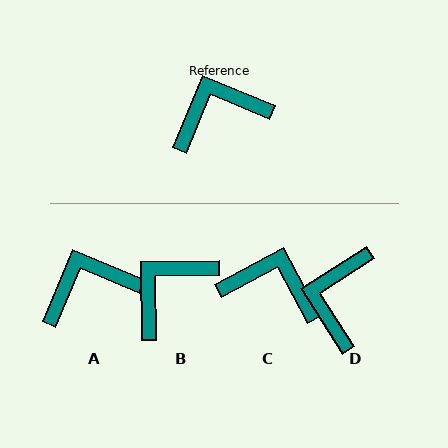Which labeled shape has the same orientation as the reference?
A.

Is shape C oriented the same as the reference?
No, it is off by about 39 degrees.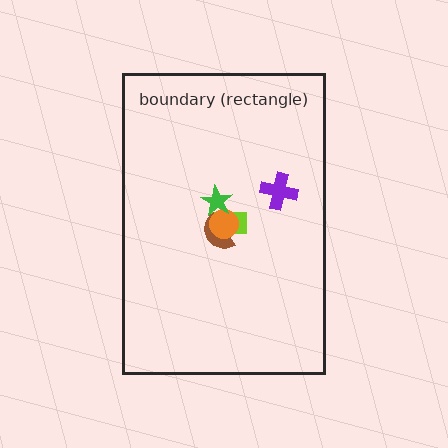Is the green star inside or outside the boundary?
Inside.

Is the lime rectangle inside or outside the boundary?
Inside.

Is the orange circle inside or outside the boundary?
Inside.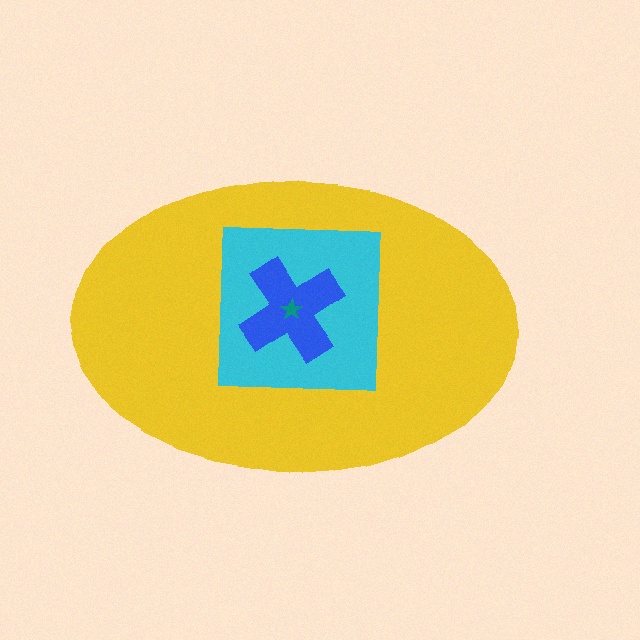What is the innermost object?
The teal star.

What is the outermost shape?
The yellow ellipse.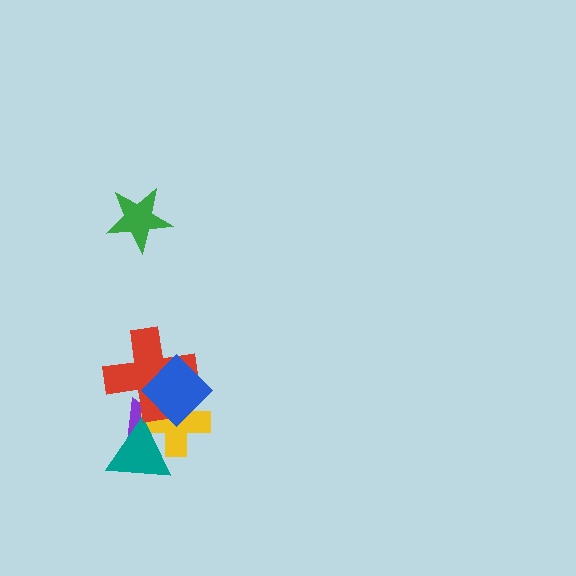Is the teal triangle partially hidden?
No, no other shape covers it.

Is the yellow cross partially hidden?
Yes, it is partially covered by another shape.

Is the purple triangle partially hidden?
Yes, it is partially covered by another shape.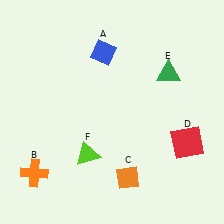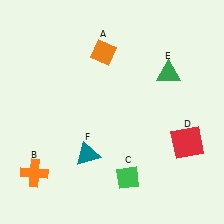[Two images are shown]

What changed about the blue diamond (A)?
In Image 1, A is blue. In Image 2, it changed to orange.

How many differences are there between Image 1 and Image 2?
There are 3 differences between the two images.